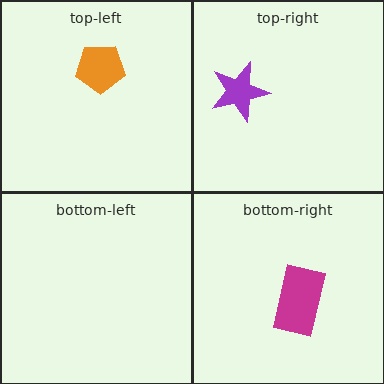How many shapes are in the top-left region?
1.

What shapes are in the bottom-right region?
The magenta rectangle.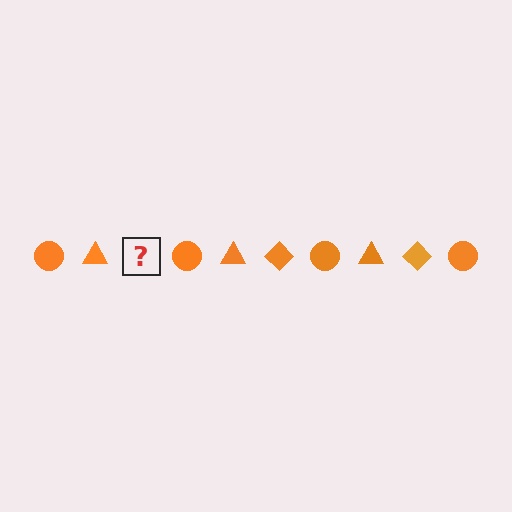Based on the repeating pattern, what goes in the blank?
The blank should be an orange diamond.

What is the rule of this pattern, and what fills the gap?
The rule is that the pattern cycles through circle, triangle, diamond shapes in orange. The gap should be filled with an orange diamond.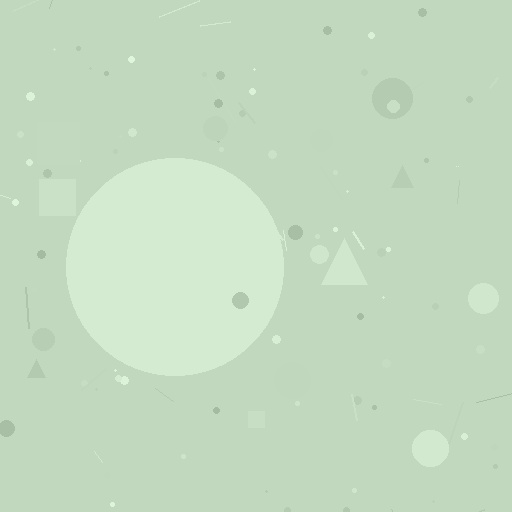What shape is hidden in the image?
A circle is hidden in the image.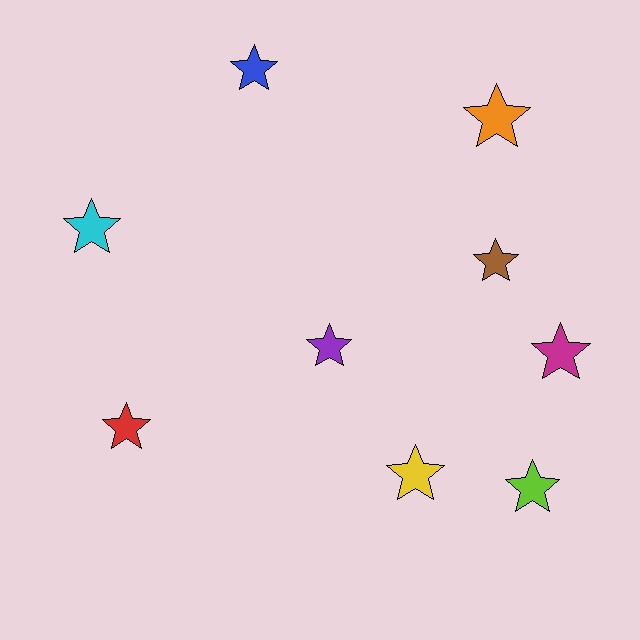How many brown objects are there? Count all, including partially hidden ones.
There is 1 brown object.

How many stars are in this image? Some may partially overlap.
There are 9 stars.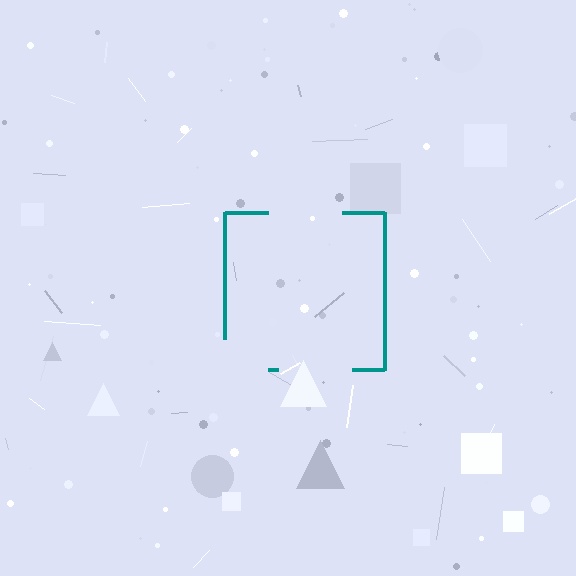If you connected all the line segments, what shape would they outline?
They would outline a square.